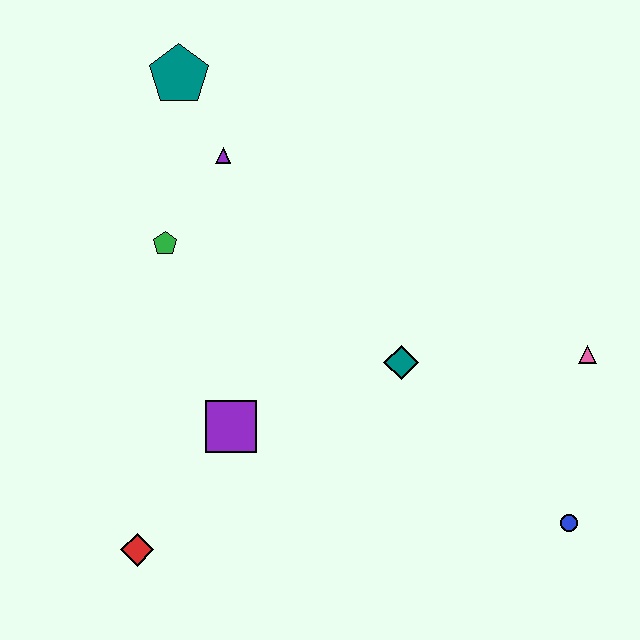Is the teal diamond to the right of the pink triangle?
No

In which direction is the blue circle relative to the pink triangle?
The blue circle is below the pink triangle.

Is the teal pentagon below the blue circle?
No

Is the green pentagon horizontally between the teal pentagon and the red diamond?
Yes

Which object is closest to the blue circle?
The pink triangle is closest to the blue circle.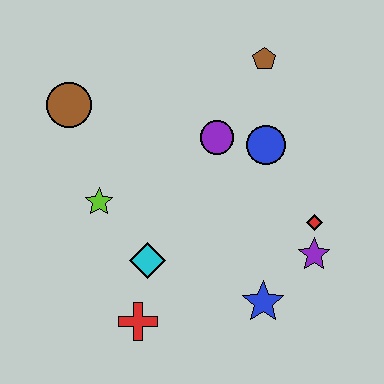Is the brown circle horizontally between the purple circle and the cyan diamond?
No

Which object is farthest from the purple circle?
The red cross is farthest from the purple circle.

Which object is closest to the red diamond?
The purple star is closest to the red diamond.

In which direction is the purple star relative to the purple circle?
The purple star is below the purple circle.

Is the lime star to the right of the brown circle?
Yes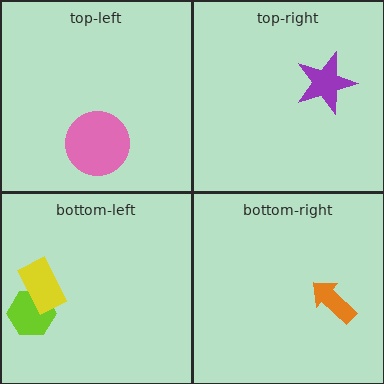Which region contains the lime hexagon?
The bottom-left region.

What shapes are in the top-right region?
The purple star.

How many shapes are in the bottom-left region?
2.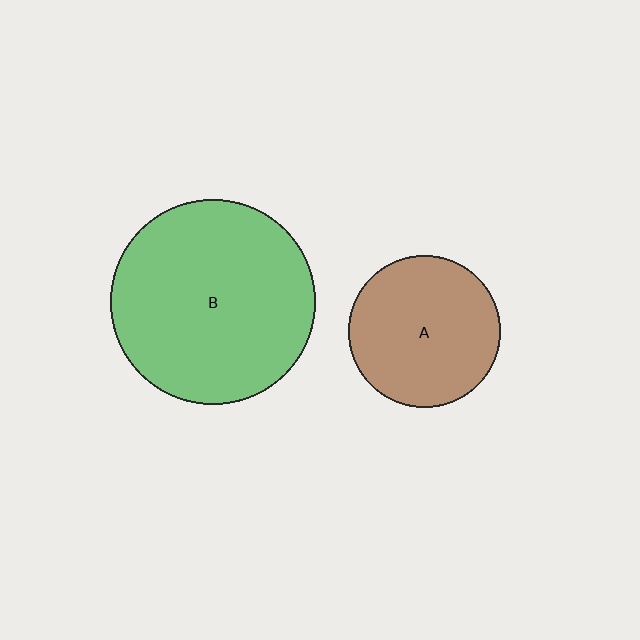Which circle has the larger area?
Circle B (green).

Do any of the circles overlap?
No, none of the circles overlap.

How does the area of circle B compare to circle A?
Approximately 1.8 times.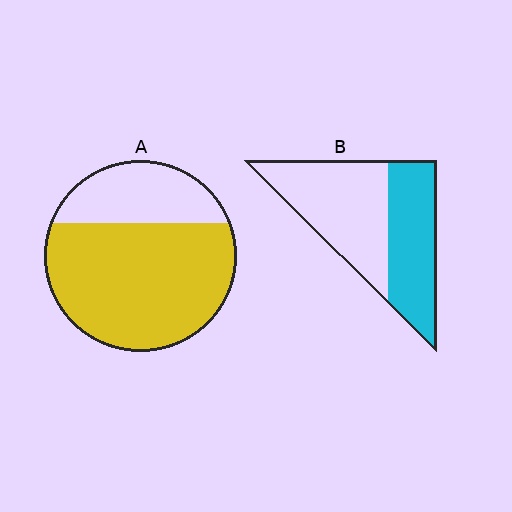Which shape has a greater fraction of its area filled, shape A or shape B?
Shape A.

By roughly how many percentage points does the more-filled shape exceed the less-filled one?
By roughly 25 percentage points (A over B).